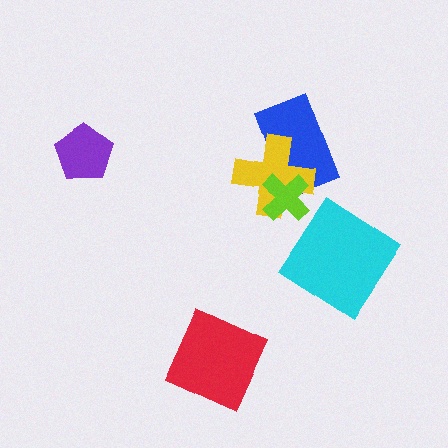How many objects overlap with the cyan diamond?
0 objects overlap with the cyan diamond.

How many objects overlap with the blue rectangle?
2 objects overlap with the blue rectangle.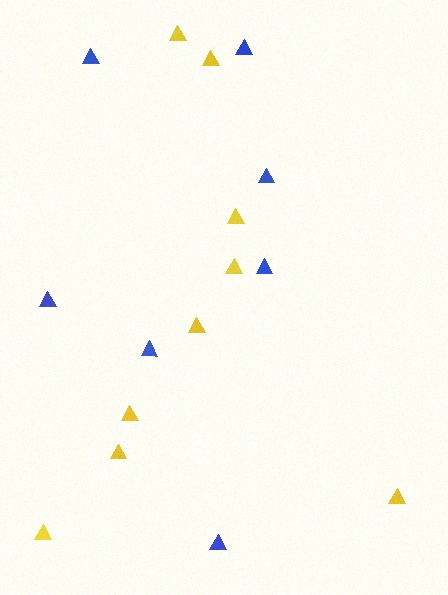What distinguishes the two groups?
There are 2 groups: one group of blue triangles (7) and one group of yellow triangles (9).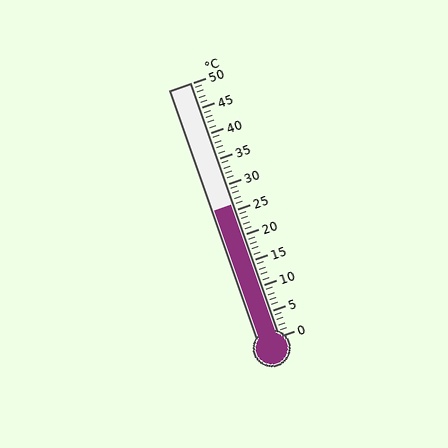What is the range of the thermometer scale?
The thermometer scale ranges from 0°C to 50°C.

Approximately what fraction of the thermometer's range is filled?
The thermometer is filled to approximately 50% of its range.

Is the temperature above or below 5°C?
The temperature is above 5°C.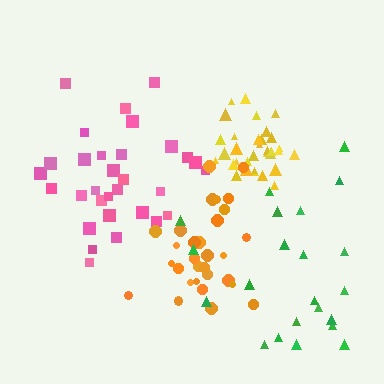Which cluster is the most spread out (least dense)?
Green.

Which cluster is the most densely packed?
Yellow.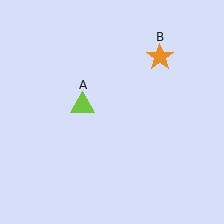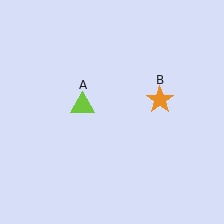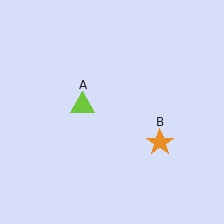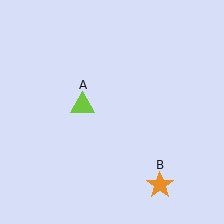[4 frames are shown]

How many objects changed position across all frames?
1 object changed position: orange star (object B).